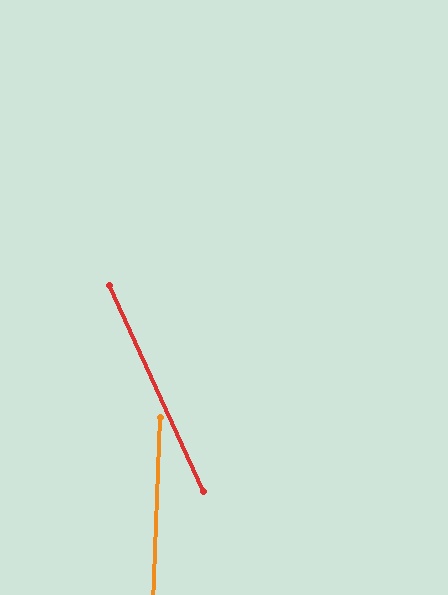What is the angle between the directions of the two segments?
Approximately 27 degrees.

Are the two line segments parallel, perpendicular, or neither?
Neither parallel nor perpendicular — they differ by about 27°.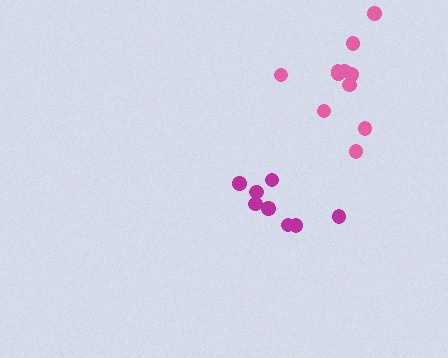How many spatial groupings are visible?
There are 2 spatial groupings.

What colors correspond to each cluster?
The clusters are colored: magenta, pink.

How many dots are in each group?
Group 1: 8 dots, Group 2: 11 dots (19 total).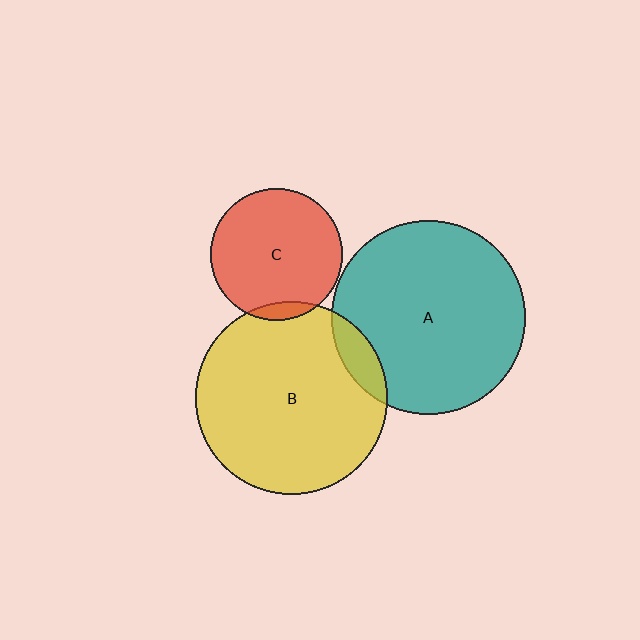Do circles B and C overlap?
Yes.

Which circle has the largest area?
Circle A (teal).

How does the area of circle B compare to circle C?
Approximately 2.1 times.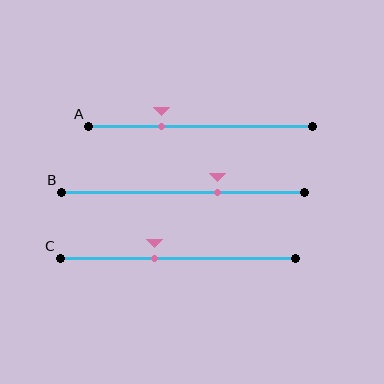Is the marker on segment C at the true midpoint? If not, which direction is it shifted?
No, the marker on segment C is shifted to the left by about 10% of the segment length.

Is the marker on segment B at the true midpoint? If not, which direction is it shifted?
No, the marker on segment B is shifted to the right by about 14% of the segment length.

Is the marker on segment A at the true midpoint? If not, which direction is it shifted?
No, the marker on segment A is shifted to the left by about 18% of the segment length.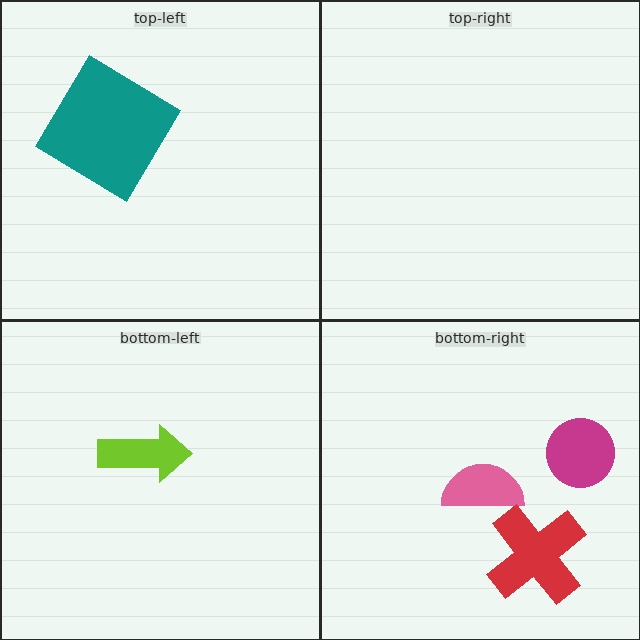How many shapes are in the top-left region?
1.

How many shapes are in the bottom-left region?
1.